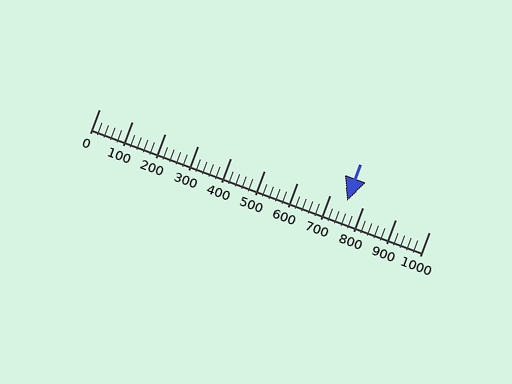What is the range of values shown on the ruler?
The ruler shows values from 0 to 1000.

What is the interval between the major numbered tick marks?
The major tick marks are spaced 100 units apart.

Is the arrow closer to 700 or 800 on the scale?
The arrow is closer to 800.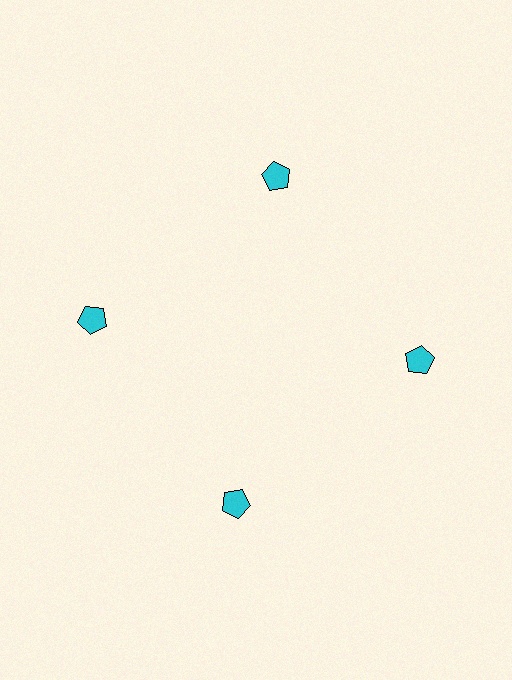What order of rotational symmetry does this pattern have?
This pattern has 4-fold rotational symmetry.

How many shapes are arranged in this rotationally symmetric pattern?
There are 4 shapes, arranged in 4 groups of 1.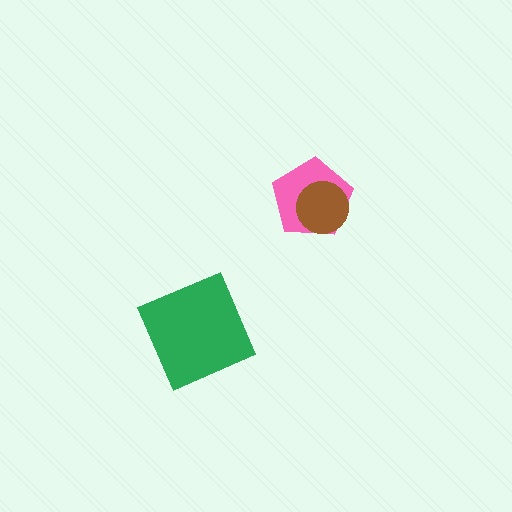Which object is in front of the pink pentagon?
The brown circle is in front of the pink pentagon.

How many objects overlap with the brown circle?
1 object overlaps with the brown circle.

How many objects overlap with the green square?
0 objects overlap with the green square.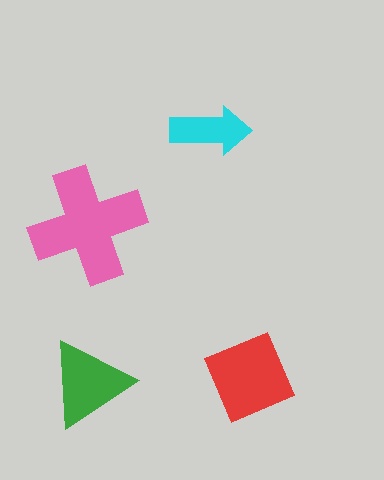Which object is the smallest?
The cyan arrow.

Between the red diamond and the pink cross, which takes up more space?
The pink cross.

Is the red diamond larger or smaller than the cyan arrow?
Larger.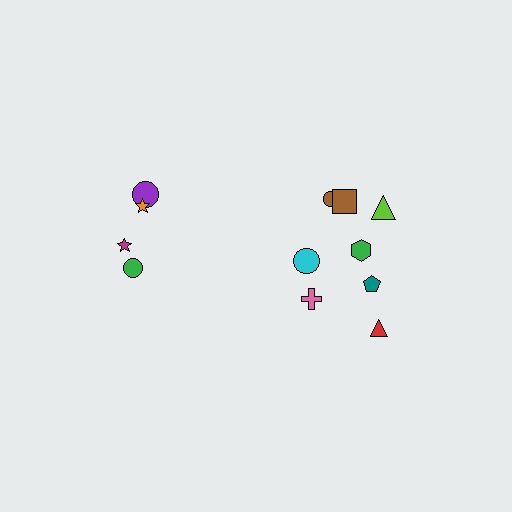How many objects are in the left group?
There are 4 objects.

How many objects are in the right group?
There are 8 objects.